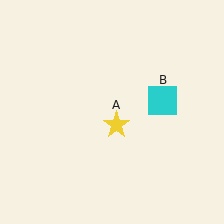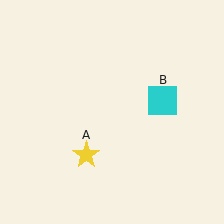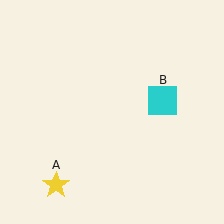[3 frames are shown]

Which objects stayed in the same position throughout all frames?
Cyan square (object B) remained stationary.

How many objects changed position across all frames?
1 object changed position: yellow star (object A).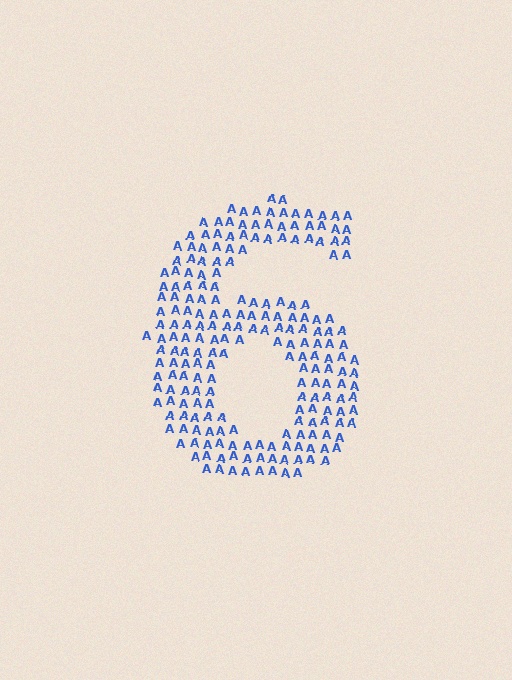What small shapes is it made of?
It is made of small letter A's.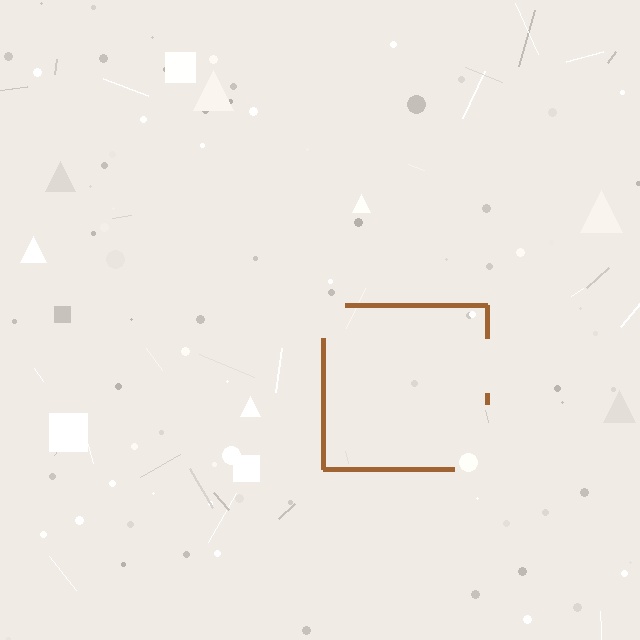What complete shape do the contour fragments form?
The contour fragments form a square.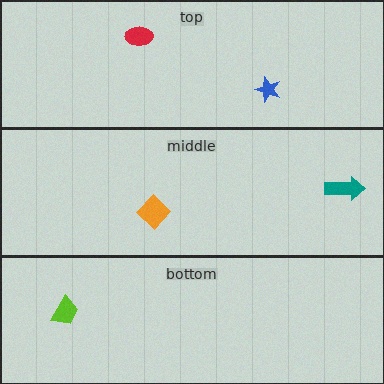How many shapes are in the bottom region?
1.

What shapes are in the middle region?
The teal arrow, the orange diamond.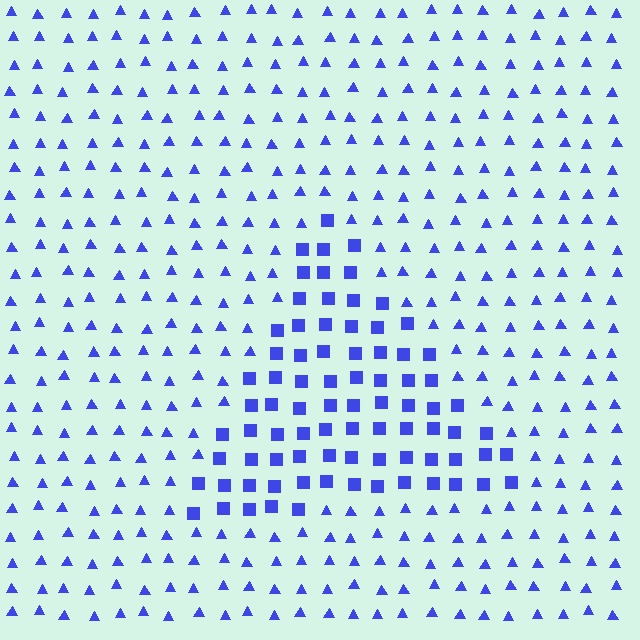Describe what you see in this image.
The image is filled with small blue elements arranged in a uniform grid. A triangle-shaped region contains squares, while the surrounding area contains triangles. The boundary is defined purely by the change in element shape.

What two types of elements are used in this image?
The image uses squares inside the triangle region and triangles outside it.